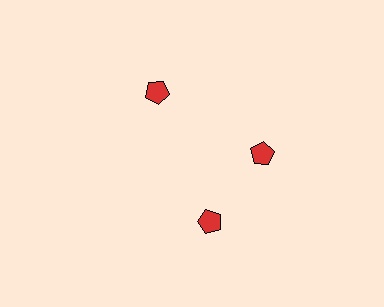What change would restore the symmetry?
The symmetry would be restored by rotating it back into even spacing with its neighbors so that all 3 pentagons sit at equal angles and equal distance from the center.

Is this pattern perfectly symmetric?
No. The 3 red pentagons are arranged in a ring, but one element near the 7 o'clock position is rotated out of alignment along the ring, breaking the 3-fold rotational symmetry.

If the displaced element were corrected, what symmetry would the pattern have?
It would have 3-fold rotational symmetry — the pattern would map onto itself every 120 degrees.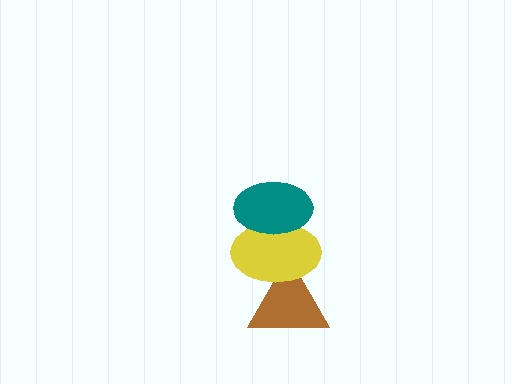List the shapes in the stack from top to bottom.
From top to bottom: the teal ellipse, the yellow ellipse, the brown triangle.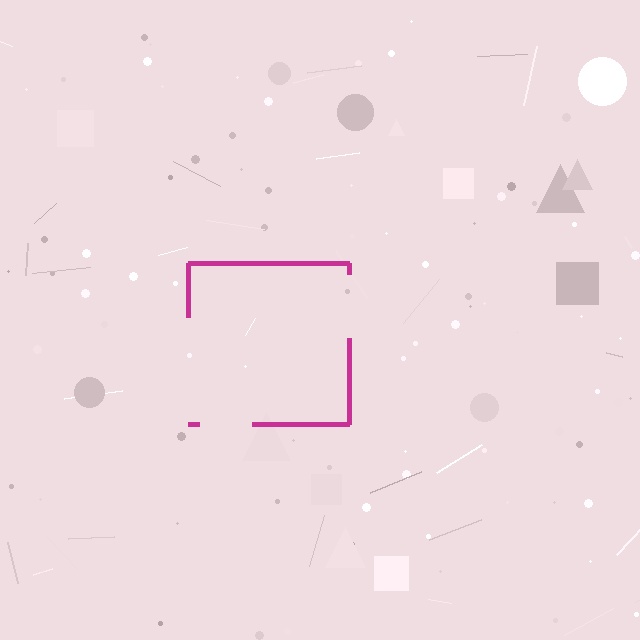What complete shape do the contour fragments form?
The contour fragments form a square.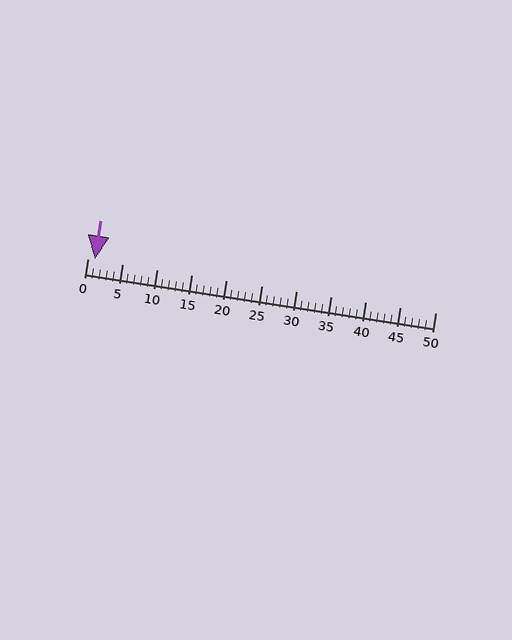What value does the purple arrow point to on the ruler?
The purple arrow points to approximately 1.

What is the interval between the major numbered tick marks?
The major tick marks are spaced 5 units apart.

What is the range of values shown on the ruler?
The ruler shows values from 0 to 50.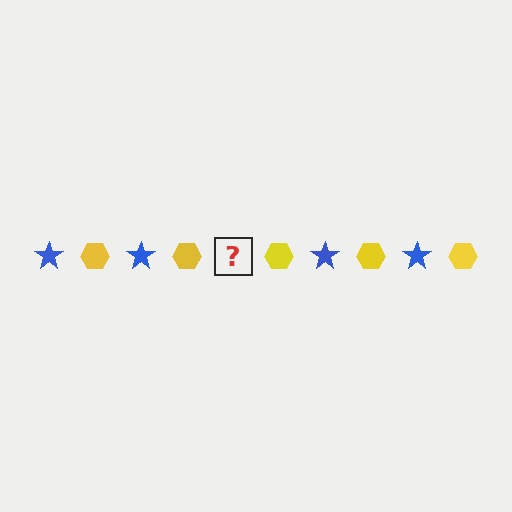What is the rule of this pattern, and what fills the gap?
The rule is that the pattern alternates between blue star and yellow hexagon. The gap should be filled with a blue star.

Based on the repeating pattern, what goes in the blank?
The blank should be a blue star.